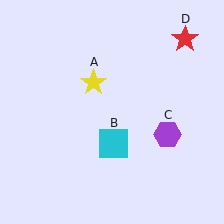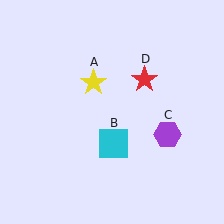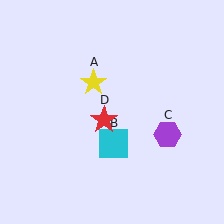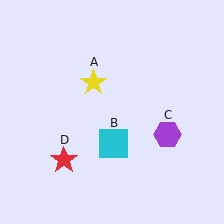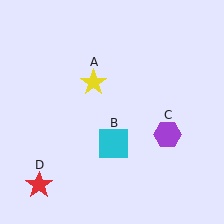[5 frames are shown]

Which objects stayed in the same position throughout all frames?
Yellow star (object A) and cyan square (object B) and purple hexagon (object C) remained stationary.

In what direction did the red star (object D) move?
The red star (object D) moved down and to the left.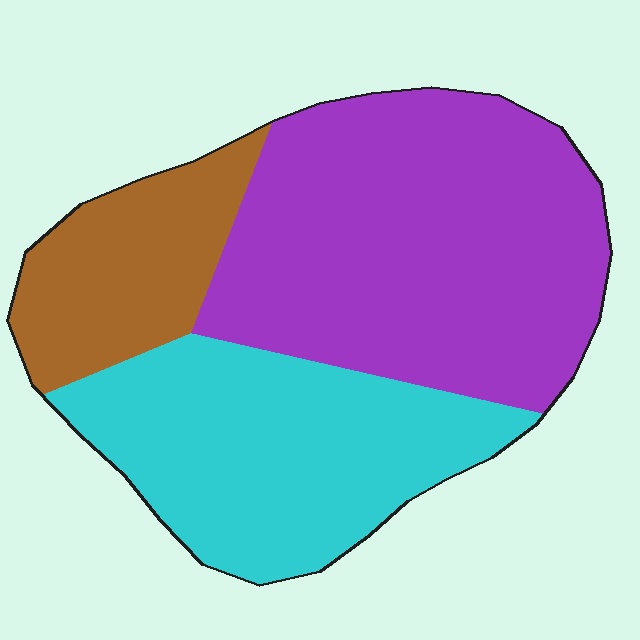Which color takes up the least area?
Brown, at roughly 20%.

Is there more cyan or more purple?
Purple.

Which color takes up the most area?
Purple, at roughly 50%.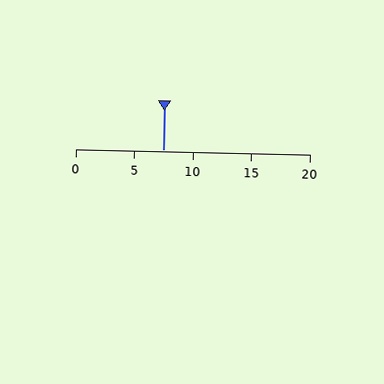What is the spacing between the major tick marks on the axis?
The major ticks are spaced 5 apart.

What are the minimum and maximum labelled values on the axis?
The axis runs from 0 to 20.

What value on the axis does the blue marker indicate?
The marker indicates approximately 7.5.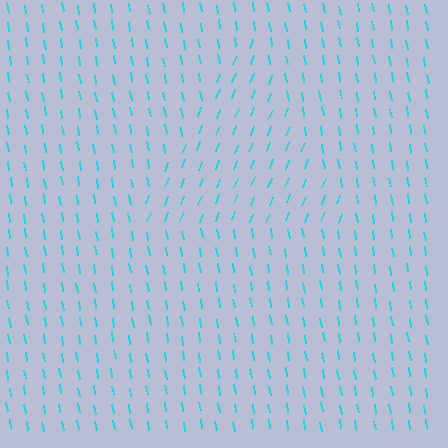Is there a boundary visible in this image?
Yes, there is a texture boundary formed by a change in line orientation.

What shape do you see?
I see a triangle.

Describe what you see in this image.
The image is filled with small cyan line segments. A triangle region in the image has lines oriented differently from the surrounding lines, creating a visible texture boundary.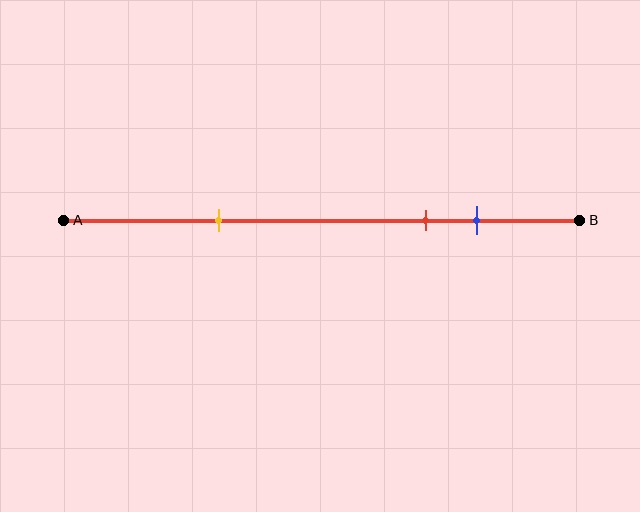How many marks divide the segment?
There are 3 marks dividing the segment.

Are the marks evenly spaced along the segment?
No, the marks are not evenly spaced.